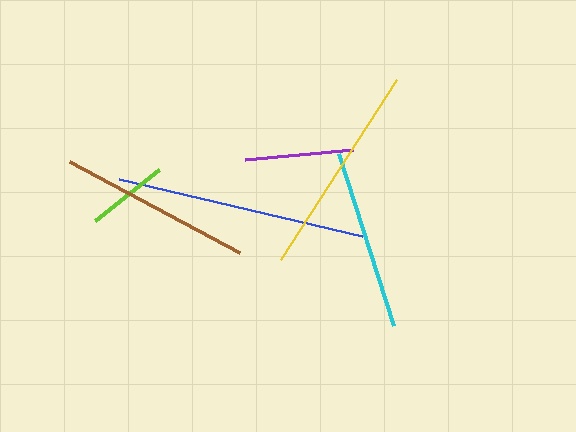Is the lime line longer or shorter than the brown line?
The brown line is longer than the lime line.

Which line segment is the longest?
The blue line is the longest at approximately 249 pixels.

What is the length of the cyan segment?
The cyan segment is approximately 180 pixels long.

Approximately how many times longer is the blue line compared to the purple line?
The blue line is approximately 2.3 times the length of the purple line.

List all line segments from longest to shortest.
From longest to shortest: blue, yellow, brown, cyan, purple, lime.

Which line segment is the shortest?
The lime line is the shortest at approximately 82 pixels.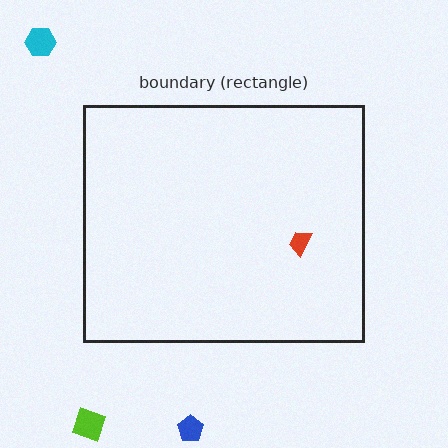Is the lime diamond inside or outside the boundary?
Outside.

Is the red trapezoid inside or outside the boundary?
Inside.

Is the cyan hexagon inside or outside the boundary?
Outside.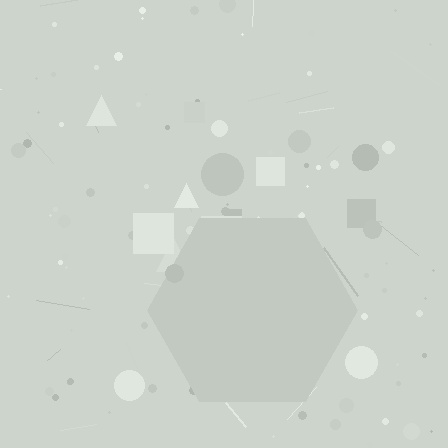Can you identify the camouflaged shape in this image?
The camouflaged shape is a hexagon.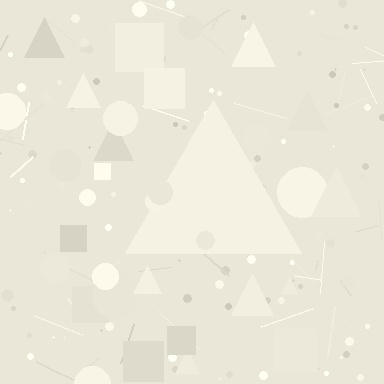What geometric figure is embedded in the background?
A triangle is embedded in the background.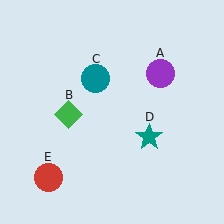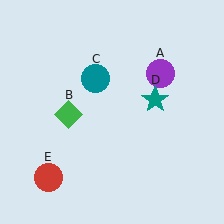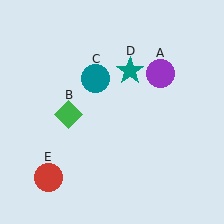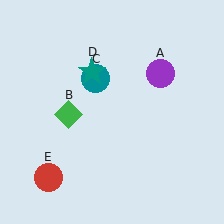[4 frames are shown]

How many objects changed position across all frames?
1 object changed position: teal star (object D).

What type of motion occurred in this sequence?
The teal star (object D) rotated counterclockwise around the center of the scene.